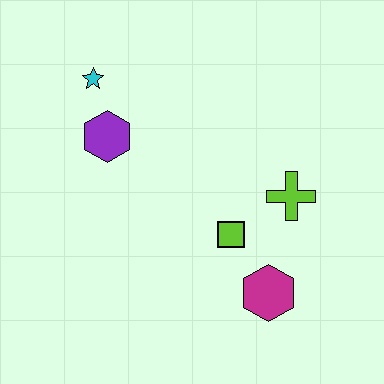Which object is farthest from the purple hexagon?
The magenta hexagon is farthest from the purple hexagon.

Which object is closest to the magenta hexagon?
The lime square is closest to the magenta hexagon.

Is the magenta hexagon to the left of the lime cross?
Yes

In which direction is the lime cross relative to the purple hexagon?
The lime cross is to the right of the purple hexagon.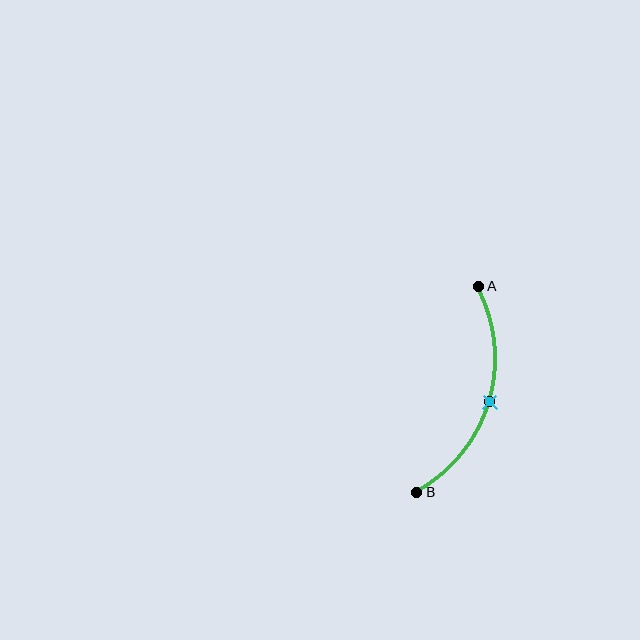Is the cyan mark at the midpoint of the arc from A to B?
Yes. The cyan mark lies on the arc at equal arc-length from both A and B — it is the arc midpoint.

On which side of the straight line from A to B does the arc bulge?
The arc bulges to the right of the straight line connecting A and B.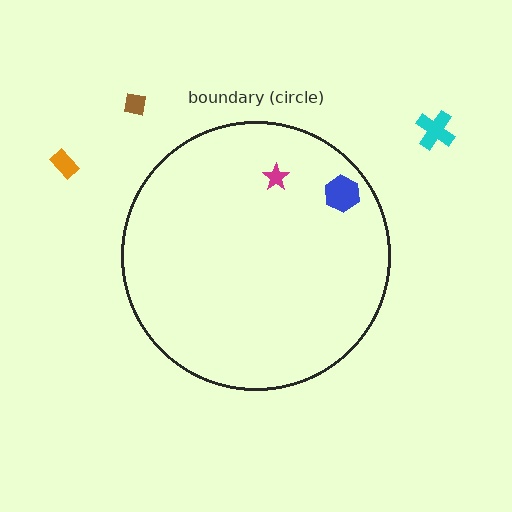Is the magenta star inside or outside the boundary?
Inside.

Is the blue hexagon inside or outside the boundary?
Inside.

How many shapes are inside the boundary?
2 inside, 3 outside.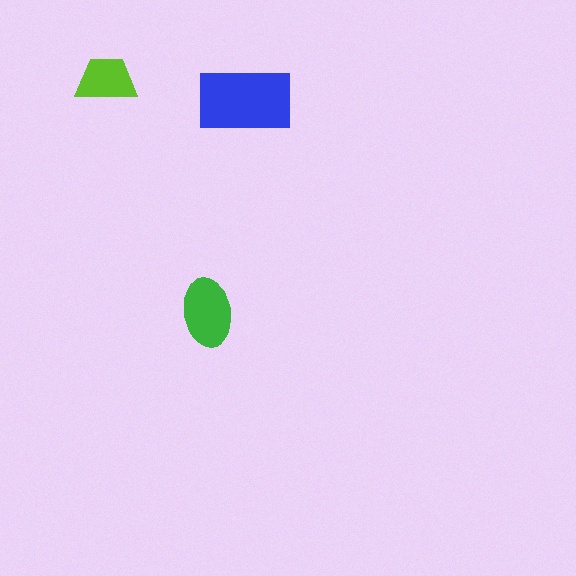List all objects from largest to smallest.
The blue rectangle, the green ellipse, the lime trapezoid.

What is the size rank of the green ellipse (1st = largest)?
2nd.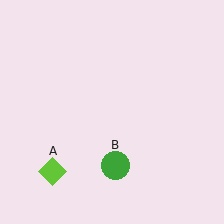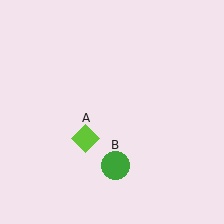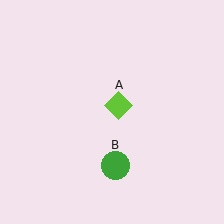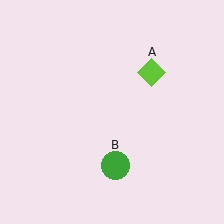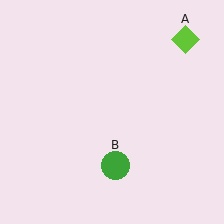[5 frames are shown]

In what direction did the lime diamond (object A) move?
The lime diamond (object A) moved up and to the right.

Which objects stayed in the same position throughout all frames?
Green circle (object B) remained stationary.